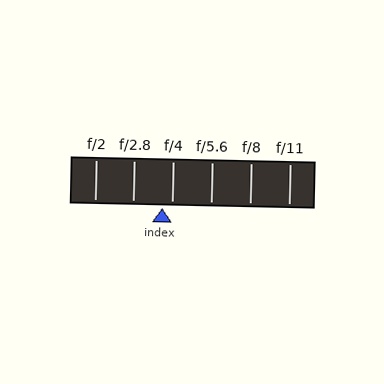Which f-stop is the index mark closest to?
The index mark is closest to f/4.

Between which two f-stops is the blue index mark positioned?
The index mark is between f/2.8 and f/4.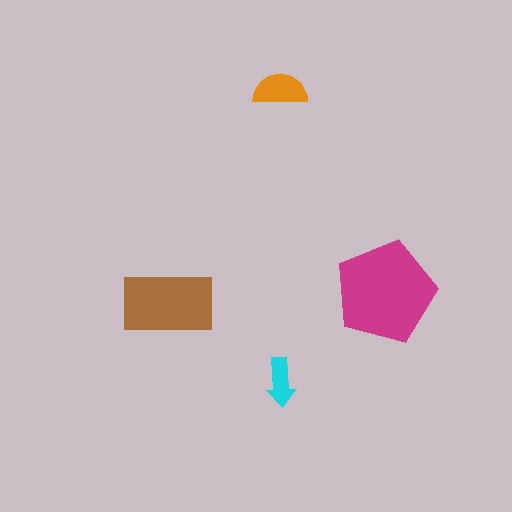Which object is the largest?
The magenta pentagon.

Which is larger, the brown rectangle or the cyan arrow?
The brown rectangle.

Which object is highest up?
The orange semicircle is topmost.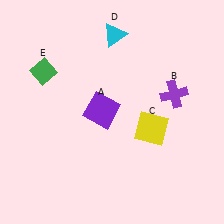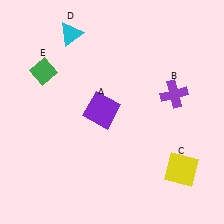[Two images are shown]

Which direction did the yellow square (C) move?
The yellow square (C) moved down.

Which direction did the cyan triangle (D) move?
The cyan triangle (D) moved left.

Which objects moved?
The objects that moved are: the yellow square (C), the cyan triangle (D).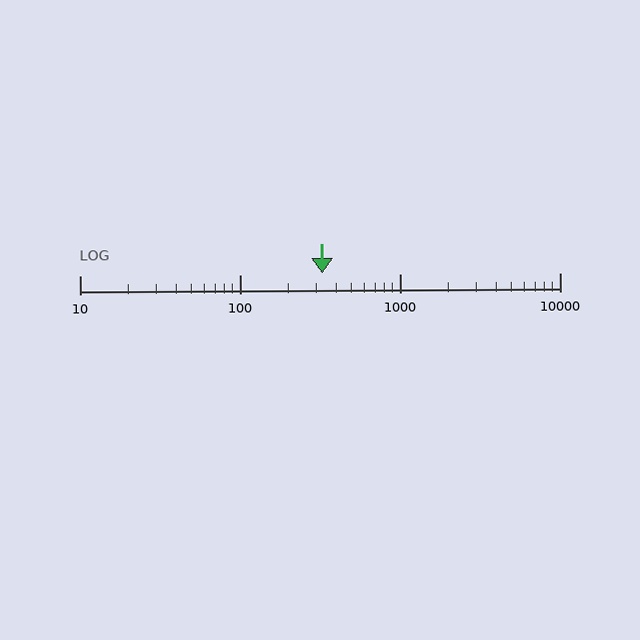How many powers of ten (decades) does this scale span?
The scale spans 3 decades, from 10 to 10000.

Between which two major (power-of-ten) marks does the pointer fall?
The pointer is between 100 and 1000.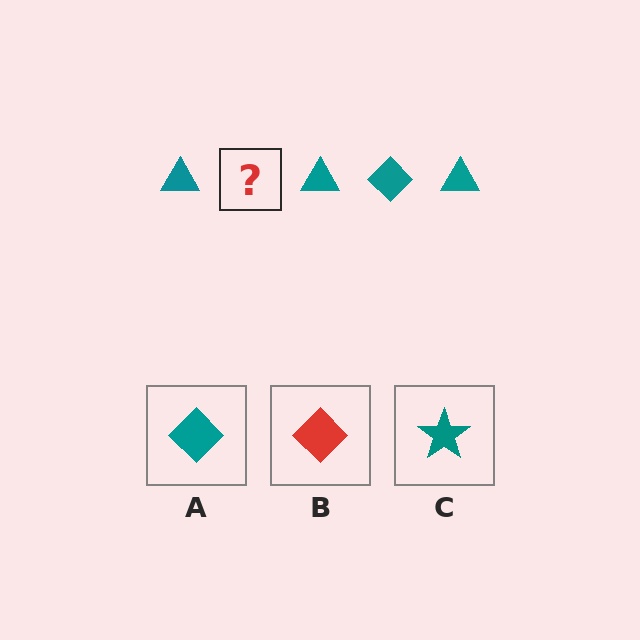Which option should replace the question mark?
Option A.